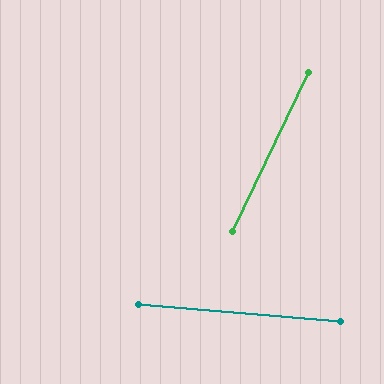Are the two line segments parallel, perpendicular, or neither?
Neither parallel nor perpendicular — they differ by about 69°.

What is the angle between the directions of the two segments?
Approximately 69 degrees.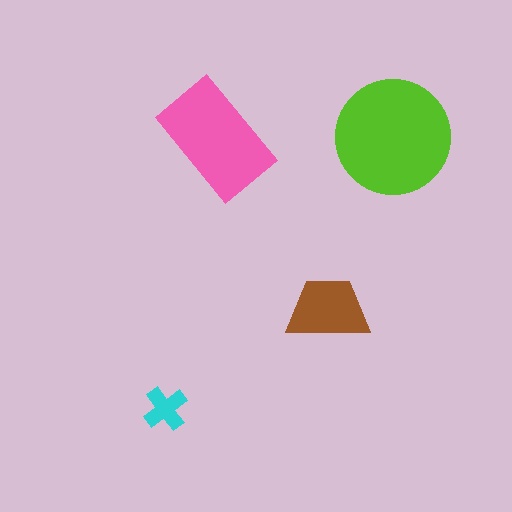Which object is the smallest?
The cyan cross.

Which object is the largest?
The lime circle.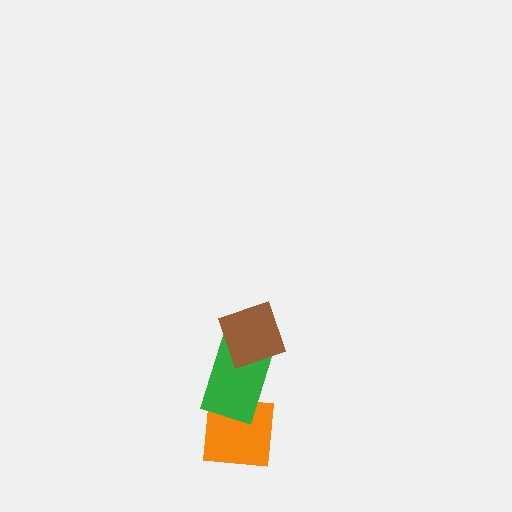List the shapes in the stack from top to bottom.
From top to bottom: the brown diamond, the green rectangle, the orange square.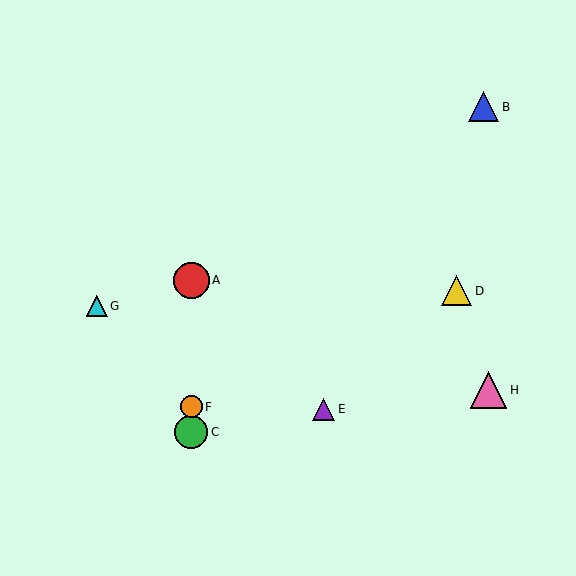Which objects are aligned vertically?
Objects A, C, F are aligned vertically.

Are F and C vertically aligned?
Yes, both are at x≈191.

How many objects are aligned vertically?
3 objects (A, C, F) are aligned vertically.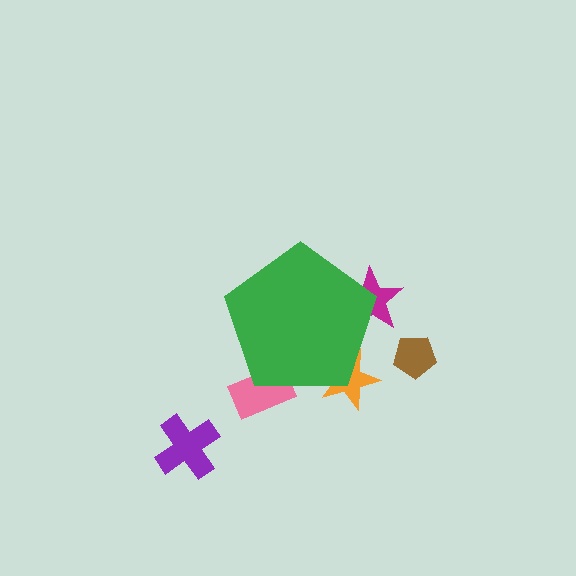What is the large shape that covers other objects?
A green pentagon.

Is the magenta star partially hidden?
Yes, the magenta star is partially hidden behind the green pentagon.